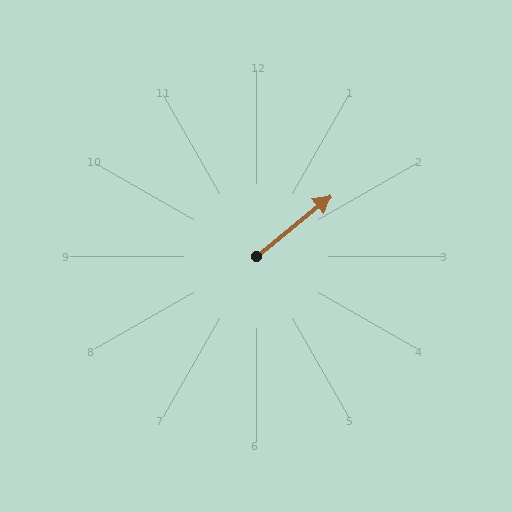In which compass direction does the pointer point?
Northeast.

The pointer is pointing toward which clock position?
Roughly 2 o'clock.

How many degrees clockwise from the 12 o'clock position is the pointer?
Approximately 51 degrees.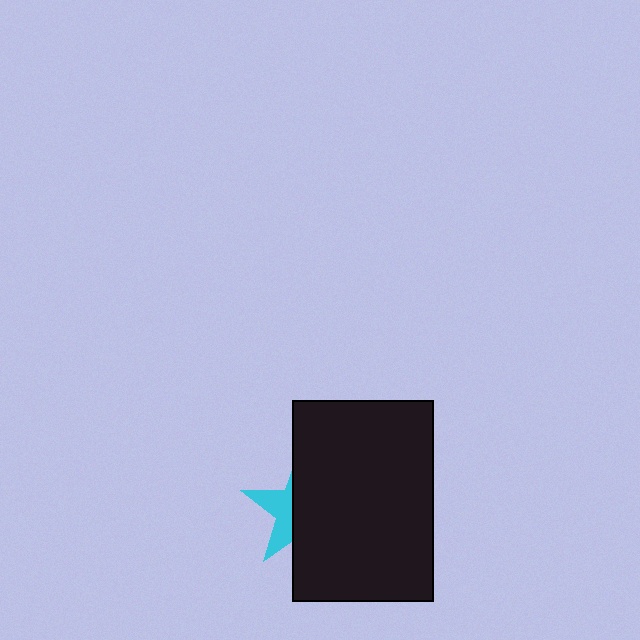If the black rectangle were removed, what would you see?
You would see the complete cyan star.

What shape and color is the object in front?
The object in front is a black rectangle.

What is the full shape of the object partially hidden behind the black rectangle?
The partially hidden object is a cyan star.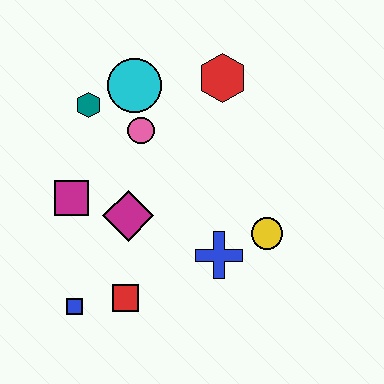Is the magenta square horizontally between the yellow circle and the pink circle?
No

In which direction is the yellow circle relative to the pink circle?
The yellow circle is to the right of the pink circle.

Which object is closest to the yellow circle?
The blue cross is closest to the yellow circle.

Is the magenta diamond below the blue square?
No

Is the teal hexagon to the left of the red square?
Yes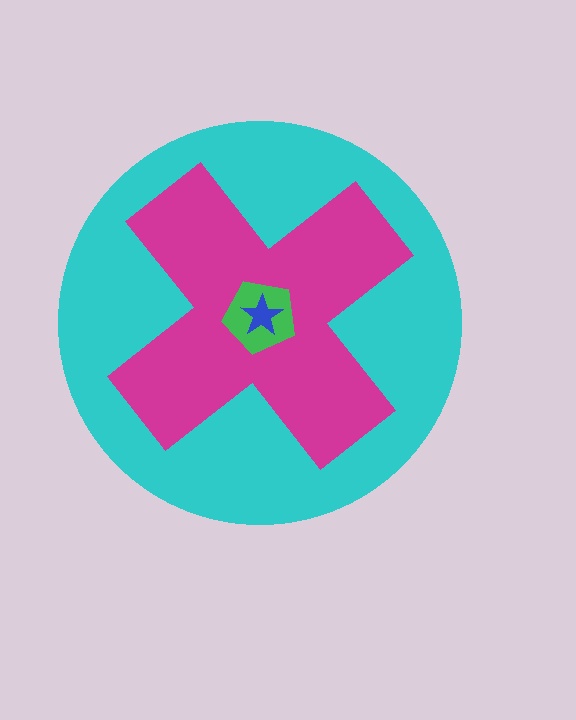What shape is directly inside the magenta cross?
The green pentagon.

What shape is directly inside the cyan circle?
The magenta cross.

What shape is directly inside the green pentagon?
The blue star.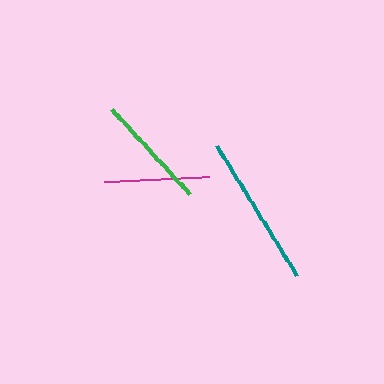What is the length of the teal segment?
The teal segment is approximately 152 pixels long.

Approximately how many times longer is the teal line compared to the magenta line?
The teal line is approximately 1.4 times the length of the magenta line.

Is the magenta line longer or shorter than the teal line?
The teal line is longer than the magenta line.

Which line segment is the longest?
The teal line is the longest at approximately 152 pixels.